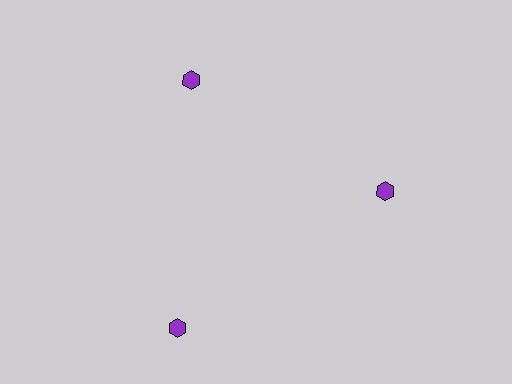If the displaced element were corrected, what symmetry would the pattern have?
It would have 3-fold rotational symmetry — the pattern would map onto itself every 120 degrees.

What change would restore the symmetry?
The symmetry would be restored by moving it inward, back onto the ring so that all 3 hexagons sit at equal angles and equal distance from the center.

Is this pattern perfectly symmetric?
No. The 3 purple hexagons are arranged in a ring, but one element near the 7 o'clock position is pushed outward from the center, breaking the 3-fold rotational symmetry.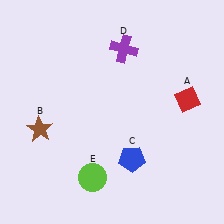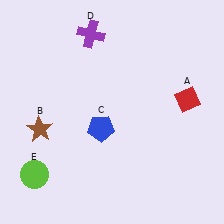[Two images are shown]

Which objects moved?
The objects that moved are: the blue pentagon (C), the purple cross (D), the lime circle (E).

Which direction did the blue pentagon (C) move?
The blue pentagon (C) moved left.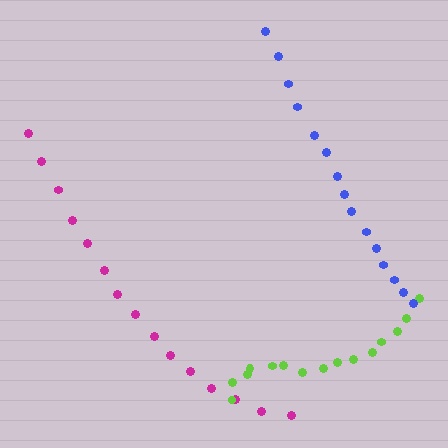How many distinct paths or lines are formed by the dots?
There are 3 distinct paths.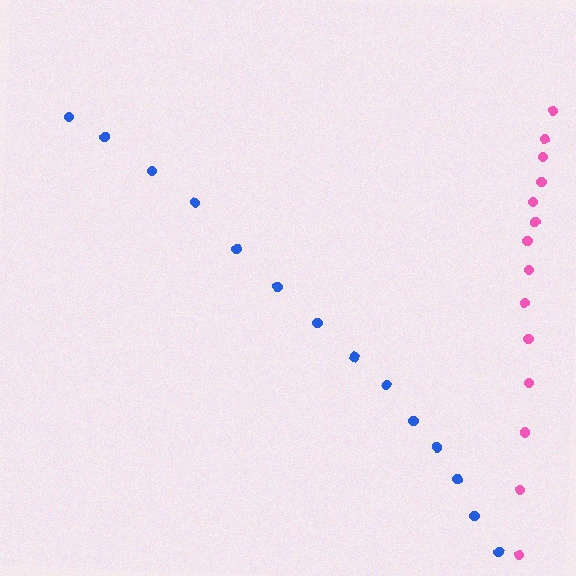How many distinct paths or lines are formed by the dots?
There are 2 distinct paths.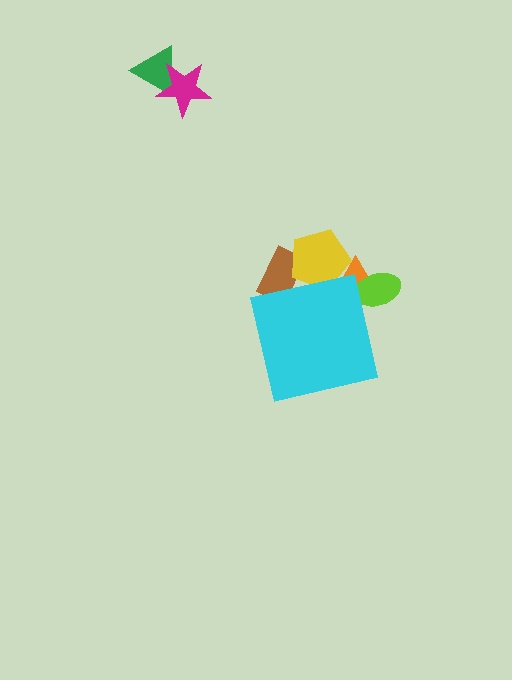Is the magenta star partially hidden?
No, the magenta star is fully visible.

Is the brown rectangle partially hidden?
Yes, the brown rectangle is partially hidden behind the cyan square.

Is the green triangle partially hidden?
No, the green triangle is fully visible.